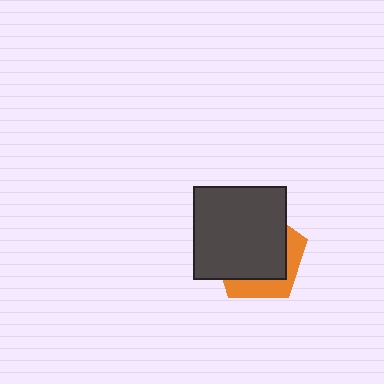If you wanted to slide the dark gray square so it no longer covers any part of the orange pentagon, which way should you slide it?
Slide it toward the upper-left — that is the most direct way to separate the two shapes.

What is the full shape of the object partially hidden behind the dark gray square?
The partially hidden object is an orange pentagon.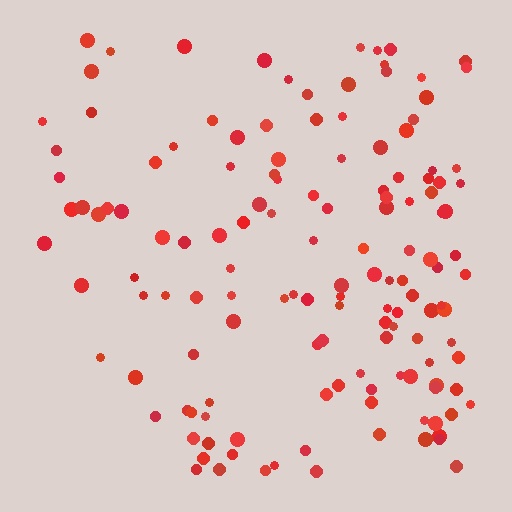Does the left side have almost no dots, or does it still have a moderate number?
Still a moderate number, just noticeably fewer than the right.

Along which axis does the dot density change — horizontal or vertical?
Horizontal.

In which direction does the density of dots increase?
From left to right, with the right side densest.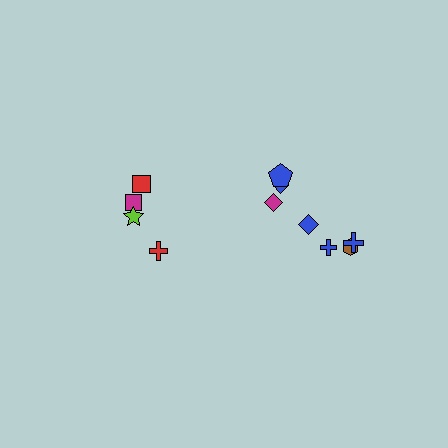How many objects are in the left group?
There are 4 objects.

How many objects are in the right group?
There are 7 objects.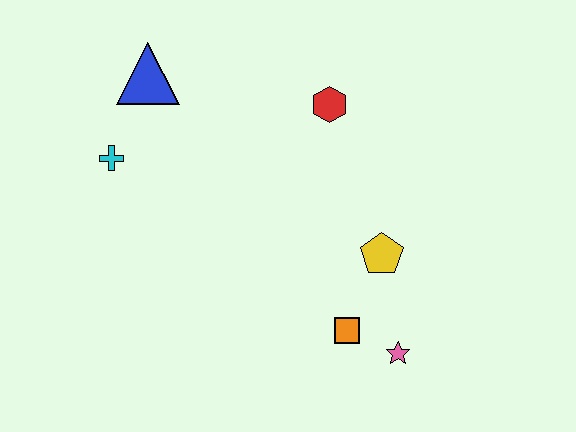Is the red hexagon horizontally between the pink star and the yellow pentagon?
No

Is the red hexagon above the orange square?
Yes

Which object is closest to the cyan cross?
The blue triangle is closest to the cyan cross.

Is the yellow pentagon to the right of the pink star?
No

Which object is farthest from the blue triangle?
The pink star is farthest from the blue triangle.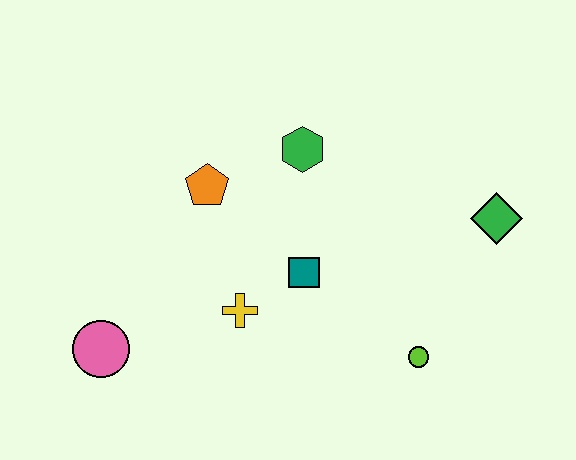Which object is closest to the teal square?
The yellow cross is closest to the teal square.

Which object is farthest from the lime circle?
The pink circle is farthest from the lime circle.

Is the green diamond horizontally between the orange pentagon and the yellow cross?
No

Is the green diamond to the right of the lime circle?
Yes